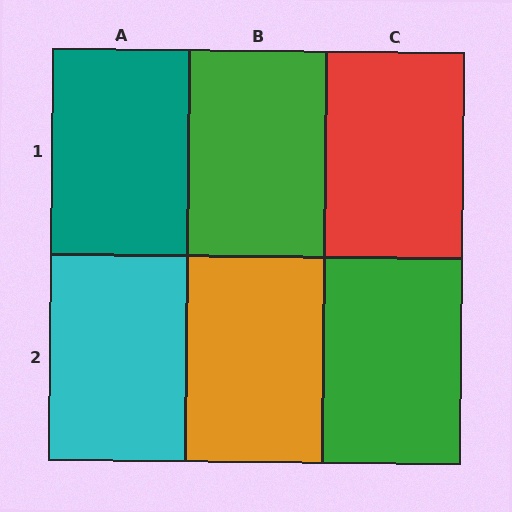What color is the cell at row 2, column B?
Orange.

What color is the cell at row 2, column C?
Green.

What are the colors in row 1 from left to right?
Teal, green, red.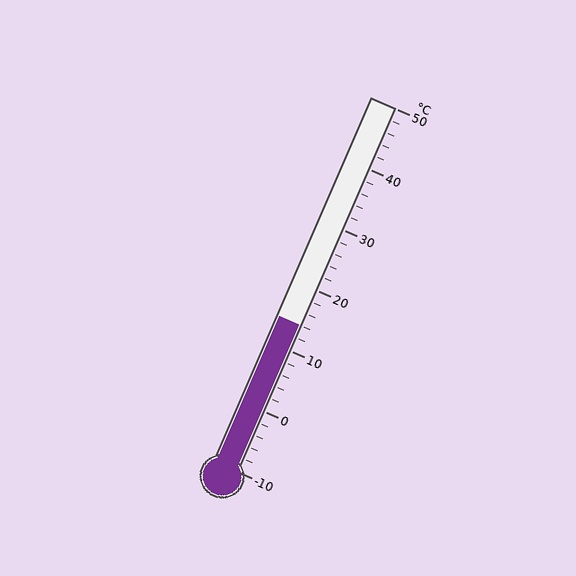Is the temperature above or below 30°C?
The temperature is below 30°C.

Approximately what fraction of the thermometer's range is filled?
The thermometer is filled to approximately 40% of its range.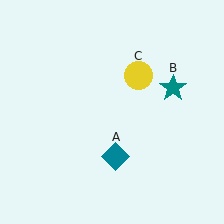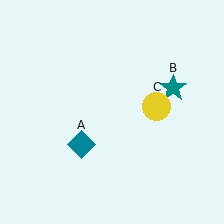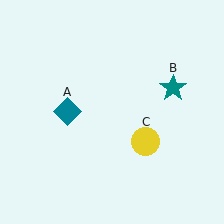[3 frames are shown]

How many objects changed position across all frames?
2 objects changed position: teal diamond (object A), yellow circle (object C).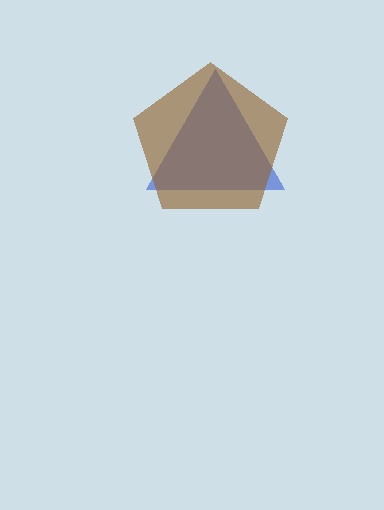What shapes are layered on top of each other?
The layered shapes are: a blue triangle, a brown pentagon.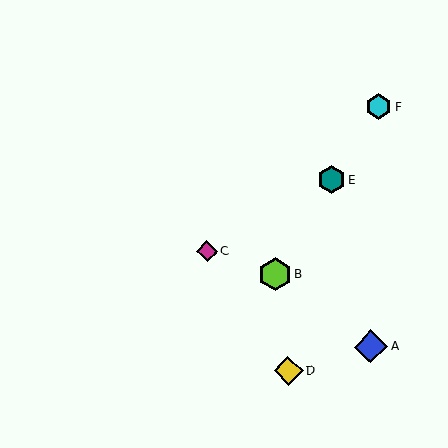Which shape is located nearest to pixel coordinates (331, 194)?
The teal hexagon (labeled E) at (332, 180) is nearest to that location.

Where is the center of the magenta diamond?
The center of the magenta diamond is at (207, 252).